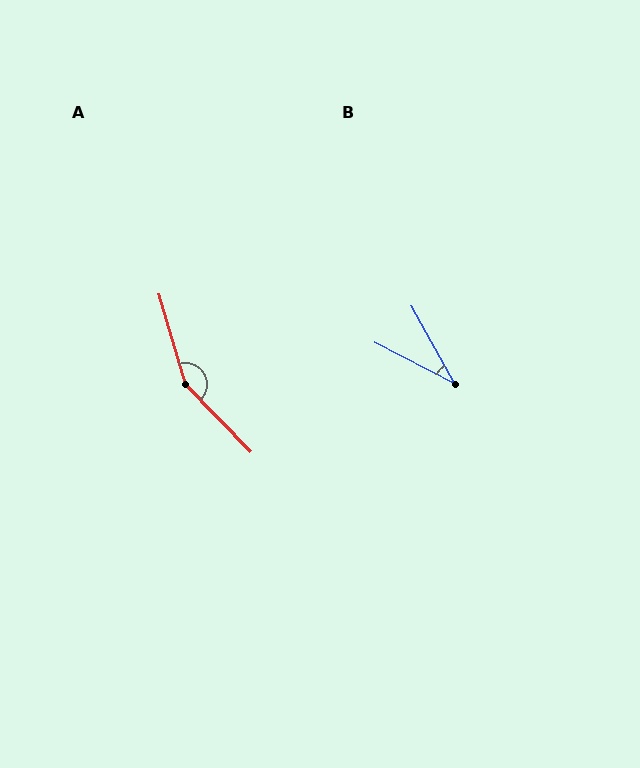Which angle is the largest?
A, at approximately 153 degrees.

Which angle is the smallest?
B, at approximately 34 degrees.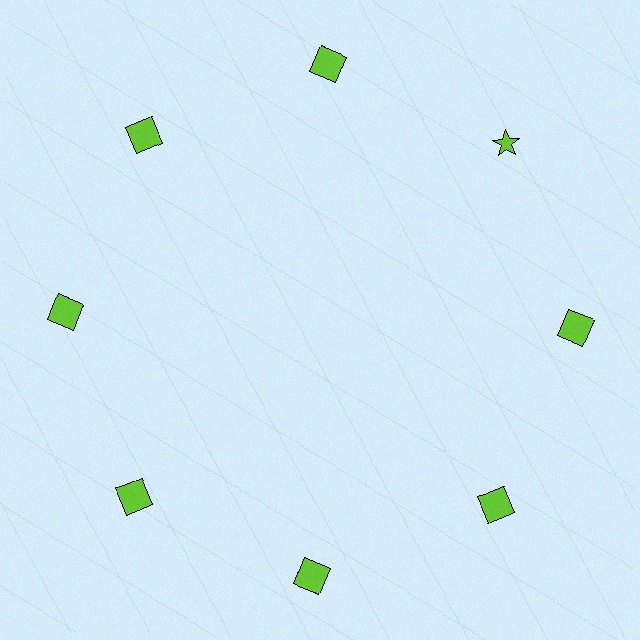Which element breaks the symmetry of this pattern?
The lime star at roughly the 2 o'clock position breaks the symmetry. All other shapes are lime squares.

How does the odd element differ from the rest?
It has a different shape: star instead of square.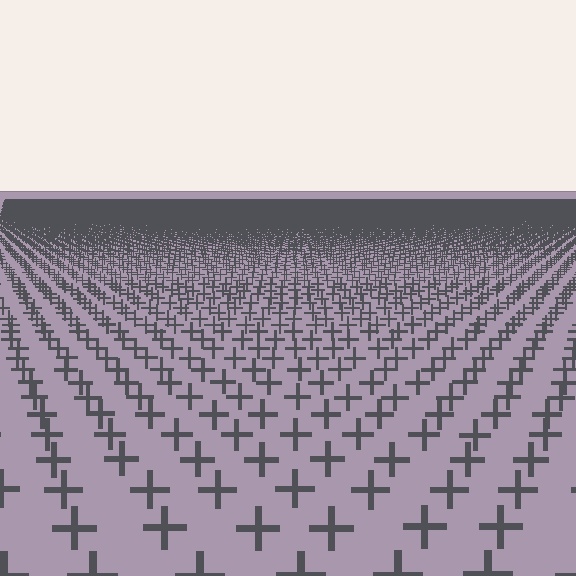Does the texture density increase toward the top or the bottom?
Density increases toward the top.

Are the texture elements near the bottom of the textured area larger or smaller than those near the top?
Larger. Near the bottom, elements are closer to the viewer and appear at a bigger on-screen size.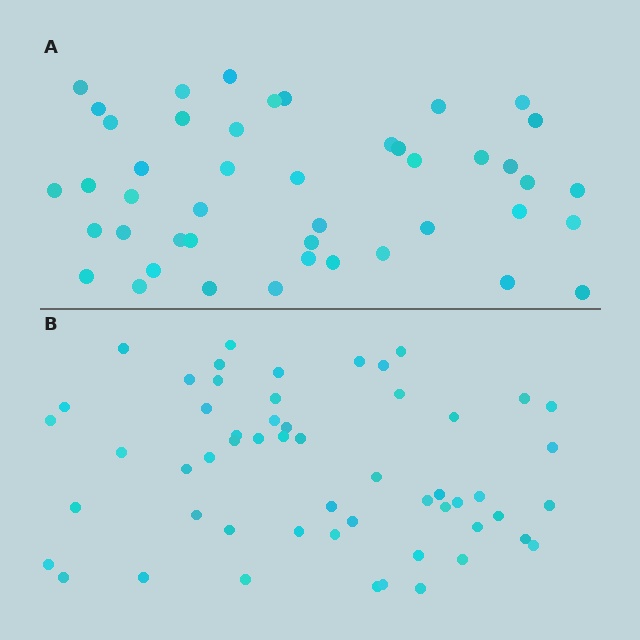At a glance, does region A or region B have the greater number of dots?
Region B (the bottom region) has more dots.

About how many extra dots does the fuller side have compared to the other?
Region B has roughly 10 or so more dots than region A.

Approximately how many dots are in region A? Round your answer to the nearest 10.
About 40 dots. (The exact count is 45, which rounds to 40.)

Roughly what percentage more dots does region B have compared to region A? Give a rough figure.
About 20% more.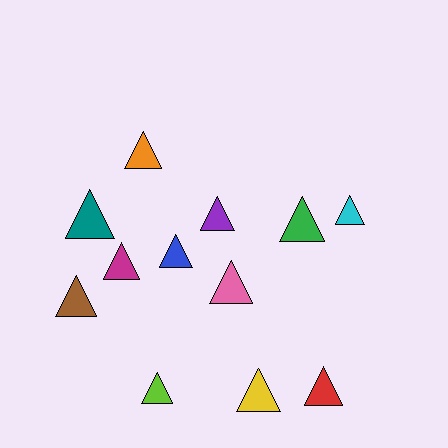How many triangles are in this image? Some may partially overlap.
There are 12 triangles.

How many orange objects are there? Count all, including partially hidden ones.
There is 1 orange object.